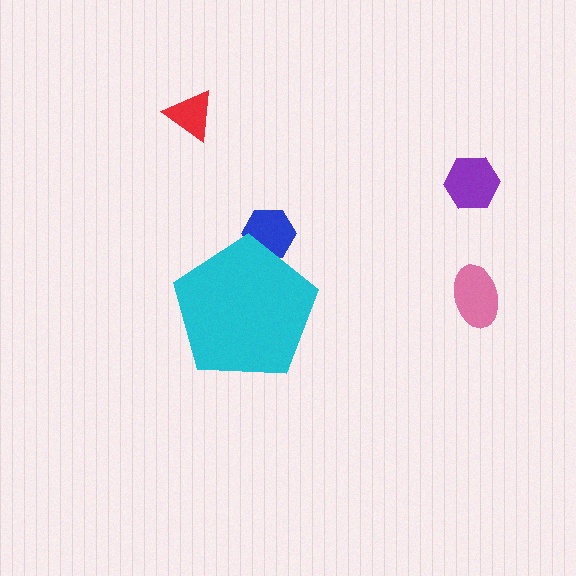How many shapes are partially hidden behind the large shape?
1 shape is partially hidden.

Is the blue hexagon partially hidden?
Yes, the blue hexagon is partially hidden behind the cyan pentagon.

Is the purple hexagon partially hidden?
No, the purple hexagon is fully visible.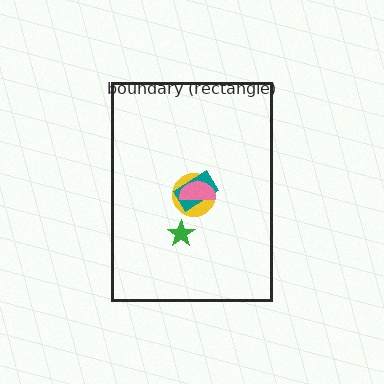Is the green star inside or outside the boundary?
Inside.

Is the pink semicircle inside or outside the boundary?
Inside.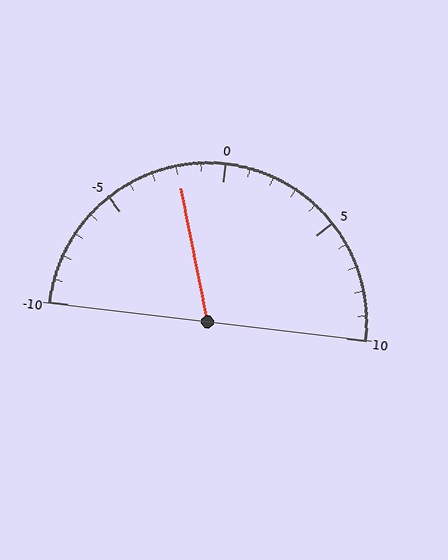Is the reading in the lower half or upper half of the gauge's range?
The reading is in the lower half of the range (-10 to 10).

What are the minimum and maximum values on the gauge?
The gauge ranges from -10 to 10.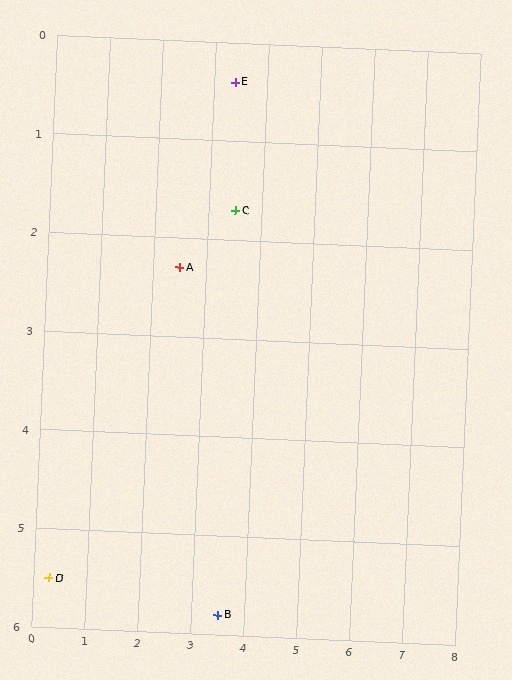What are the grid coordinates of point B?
Point B is at approximately (3.5, 5.8).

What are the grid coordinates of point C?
Point C is at approximately (3.5, 1.7).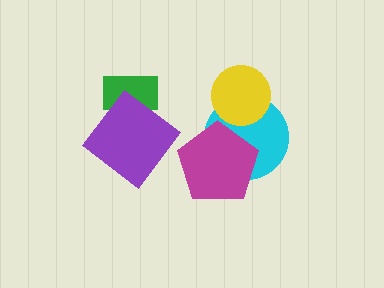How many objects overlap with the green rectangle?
1 object overlaps with the green rectangle.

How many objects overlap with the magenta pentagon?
1 object overlaps with the magenta pentagon.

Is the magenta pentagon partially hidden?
No, no other shape covers it.